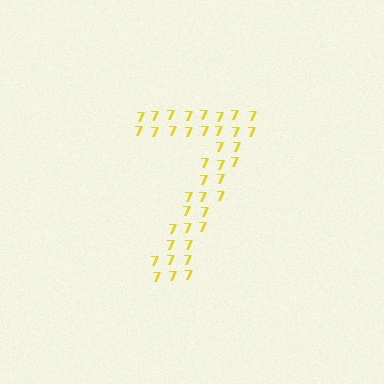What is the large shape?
The large shape is the digit 7.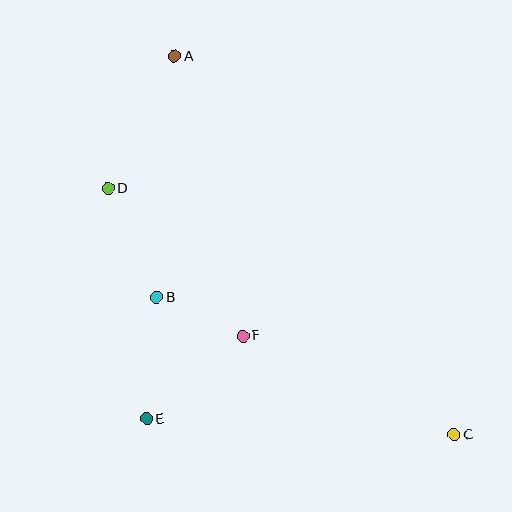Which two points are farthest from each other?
Points A and C are farthest from each other.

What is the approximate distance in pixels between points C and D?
The distance between C and D is approximately 425 pixels.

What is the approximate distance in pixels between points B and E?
The distance between B and E is approximately 122 pixels.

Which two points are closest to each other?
Points B and F are closest to each other.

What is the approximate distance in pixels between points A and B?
The distance between A and B is approximately 242 pixels.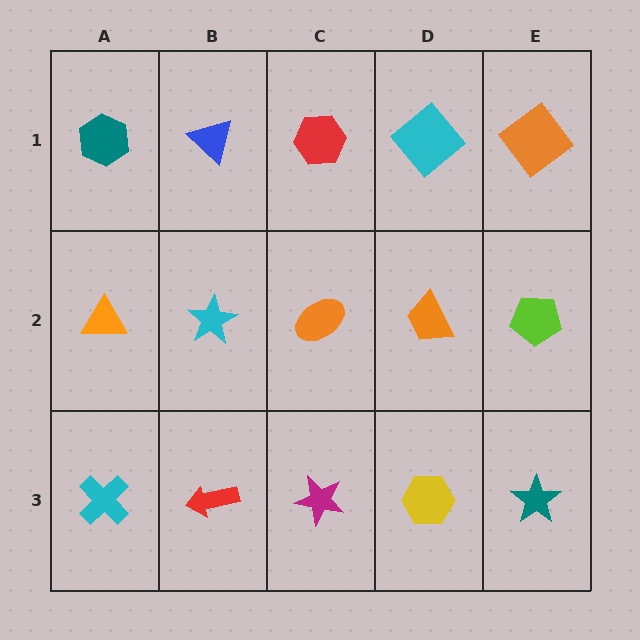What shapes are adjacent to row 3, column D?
An orange trapezoid (row 2, column D), a magenta star (row 3, column C), a teal star (row 3, column E).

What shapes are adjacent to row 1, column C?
An orange ellipse (row 2, column C), a blue triangle (row 1, column B), a cyan diamond (row 1, column D).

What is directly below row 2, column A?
A cyan cross.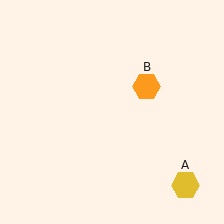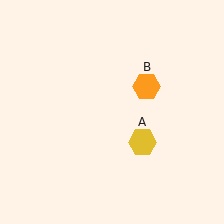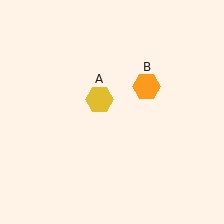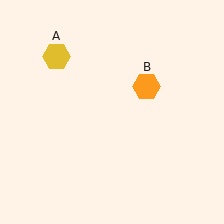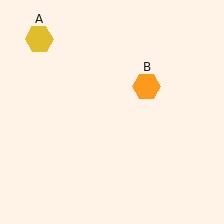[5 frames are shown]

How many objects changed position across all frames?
1 object changed position: yellow hexagon (object A).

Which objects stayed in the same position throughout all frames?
Orange hexagon (object B) remained stationary.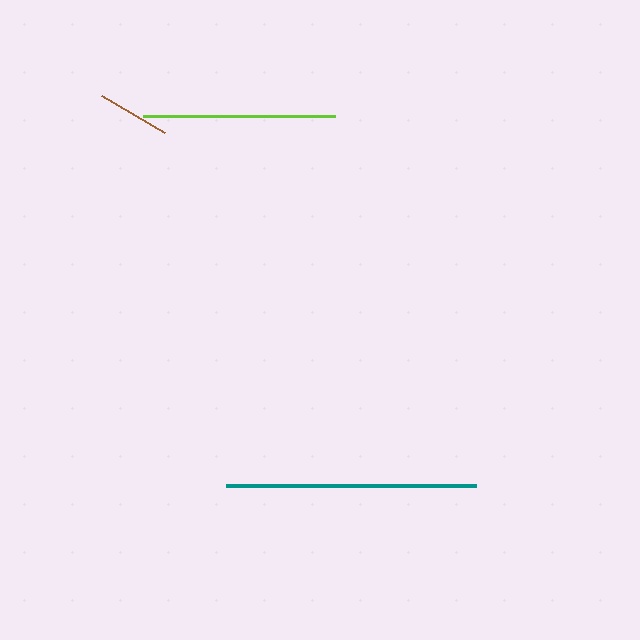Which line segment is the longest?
The teal line is the longest at approximately 250 pixels.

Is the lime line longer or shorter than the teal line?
The teal line is longer than the lime line.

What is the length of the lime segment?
The lime segment is approximately 193 pixels long.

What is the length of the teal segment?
The teal segment is approximately 250 pixels long.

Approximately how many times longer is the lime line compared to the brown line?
The lime line is approximately 2.6 times the length of the brown line.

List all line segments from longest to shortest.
From longest to shortest: teal, lime, brown.